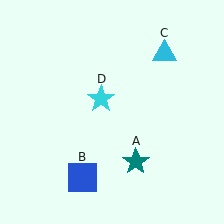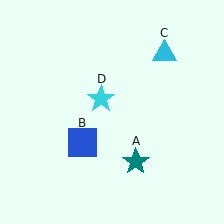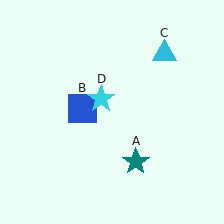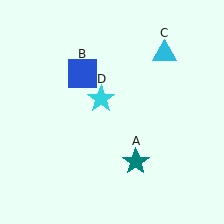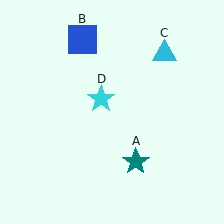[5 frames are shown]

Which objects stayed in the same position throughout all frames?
Teal star (object A) and cyan triangle (object C) and cyan star (object D) remained stationary.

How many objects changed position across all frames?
1 object changed position: blue square (object B).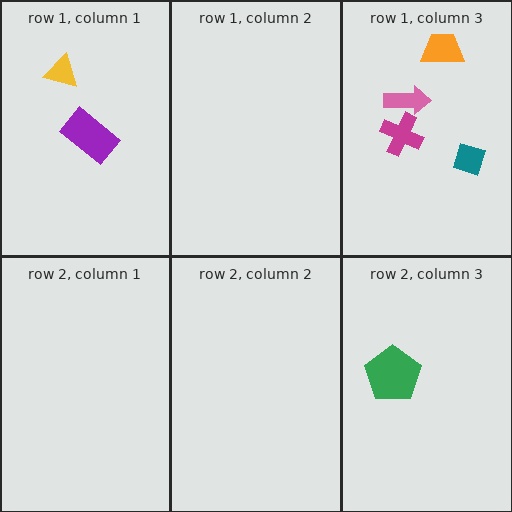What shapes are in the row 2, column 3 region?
The green pentagon.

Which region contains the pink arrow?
The row 1, column 3 region.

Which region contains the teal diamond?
The row 1, column 3 region.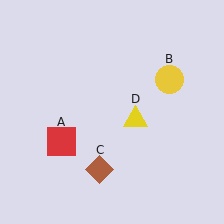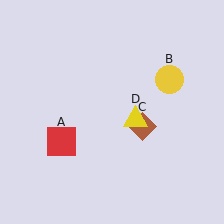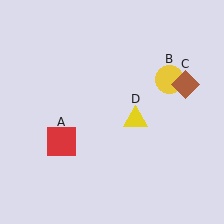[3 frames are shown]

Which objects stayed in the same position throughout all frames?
Red square (object A) and yellow circle (object B) and yellow triangle (object D) remained stationary.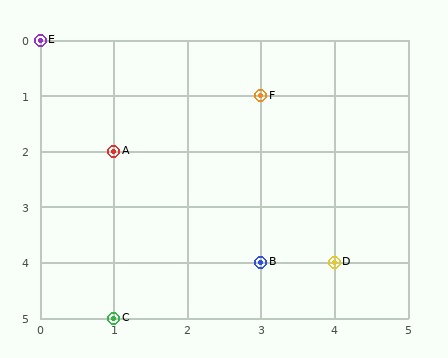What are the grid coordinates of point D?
Point D is at grid coordinates (4, 4).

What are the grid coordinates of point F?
Point F is at grid coordinates (3, 1).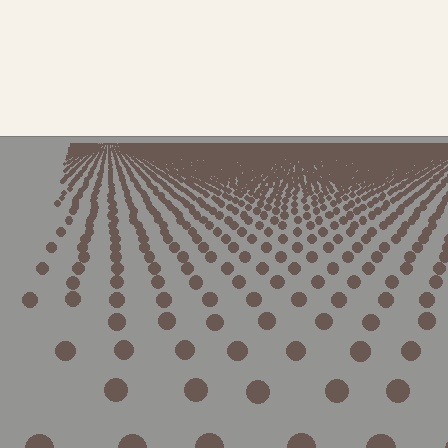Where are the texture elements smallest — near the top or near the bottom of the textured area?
Near the top.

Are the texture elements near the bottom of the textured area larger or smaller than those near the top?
Larger. Near the bottom, elements are closer to the viewer and appear at a bigger on-screen size.